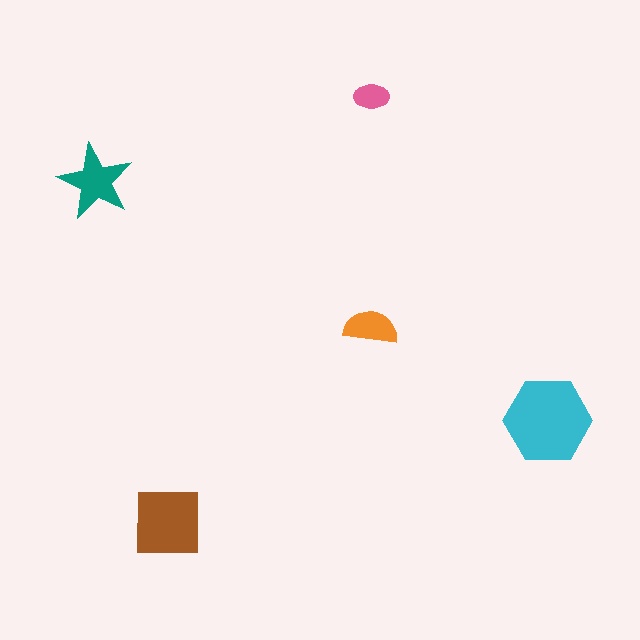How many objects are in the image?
There are 5 objects in the image.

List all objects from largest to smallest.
The cyan hexagon, the brown square, the teal star, the orange semicircle, the pink ellipse.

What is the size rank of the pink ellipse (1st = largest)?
5th.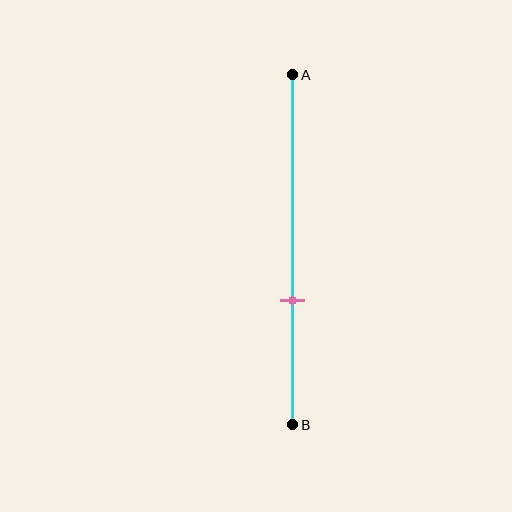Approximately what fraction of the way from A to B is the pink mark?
The pink mark is approximately 65% of the way from A to B.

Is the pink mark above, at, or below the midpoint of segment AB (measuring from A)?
The pink mark is below the midpoint of segment AB.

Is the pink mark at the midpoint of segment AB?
No, the mark is at about 65% from A, not at the 50% midpoint.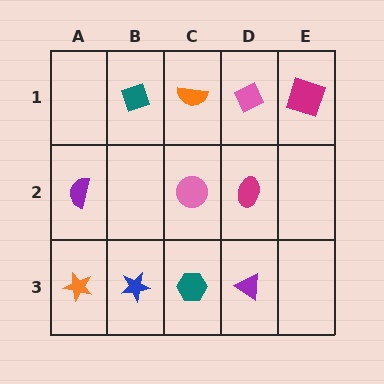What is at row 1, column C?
An orange semicircle.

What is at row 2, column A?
A purple semicircle.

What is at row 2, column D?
A magenta ellipse.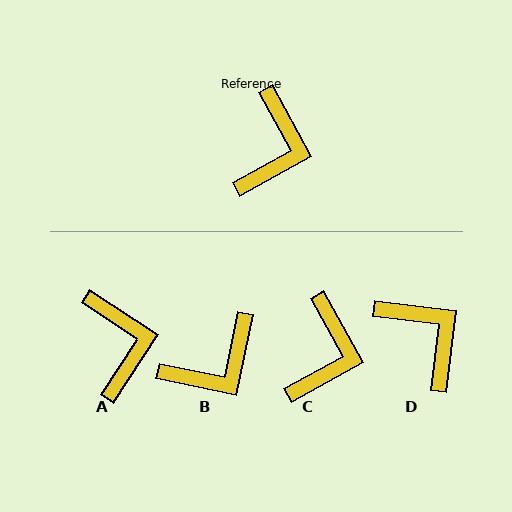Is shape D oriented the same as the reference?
No, it is off by about 54 degrees.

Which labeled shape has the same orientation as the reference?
C.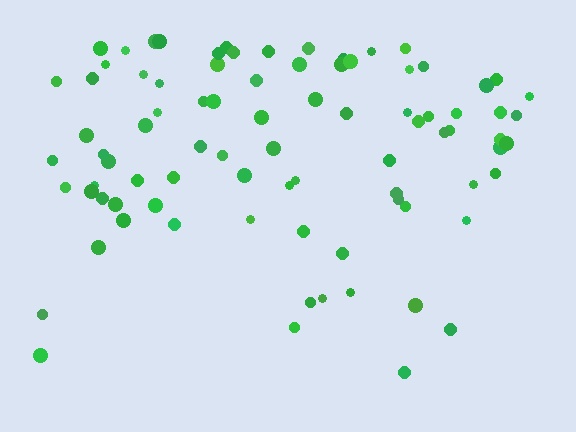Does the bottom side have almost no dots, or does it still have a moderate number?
Still a moderate number, just noticeably fewer than the top.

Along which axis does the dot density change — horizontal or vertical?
Vertical.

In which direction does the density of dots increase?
From bottom to top, with the top side densest.